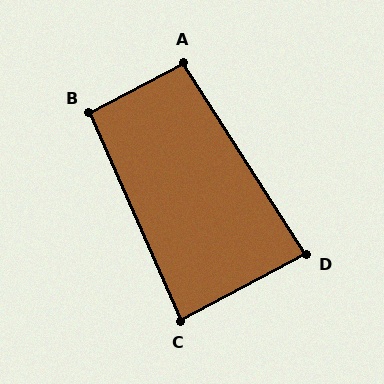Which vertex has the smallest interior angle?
D, at approximately 85 degrees.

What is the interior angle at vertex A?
Approximately 94 degrees (approximately right).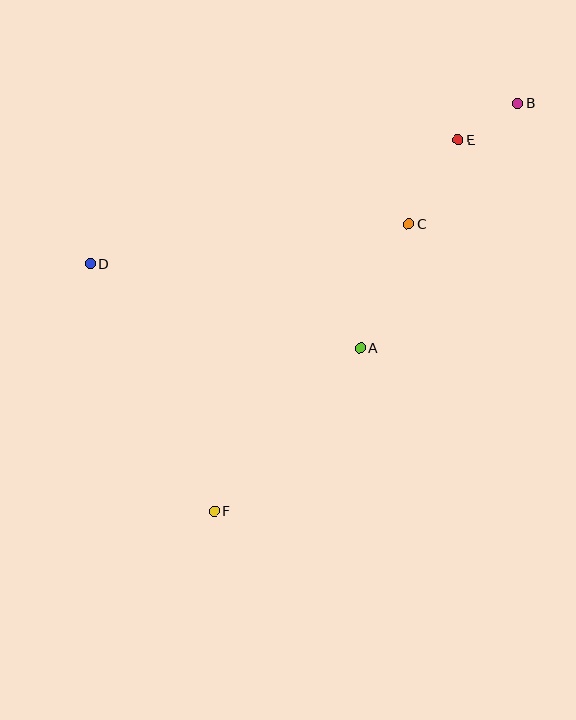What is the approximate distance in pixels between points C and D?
The distance between C and D is approximately 321 pixels.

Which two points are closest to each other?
Points B and E are closest to each other.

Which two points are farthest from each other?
Points B and F are farthest from each other.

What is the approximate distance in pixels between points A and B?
The distance between A and B is approximately 291 pixels.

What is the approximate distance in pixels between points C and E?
The distance between C and E is approximately 98 pixels.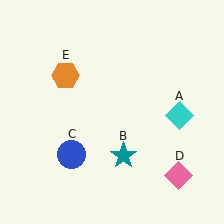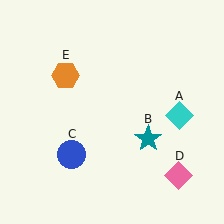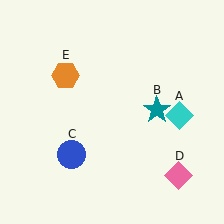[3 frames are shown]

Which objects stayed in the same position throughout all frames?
Cyan diamond (object A) and blue circle (object C) and pink diamond (object D) and orange hexagon (object E) remained stationary.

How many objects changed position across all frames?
1 object changed position: teal star (object B).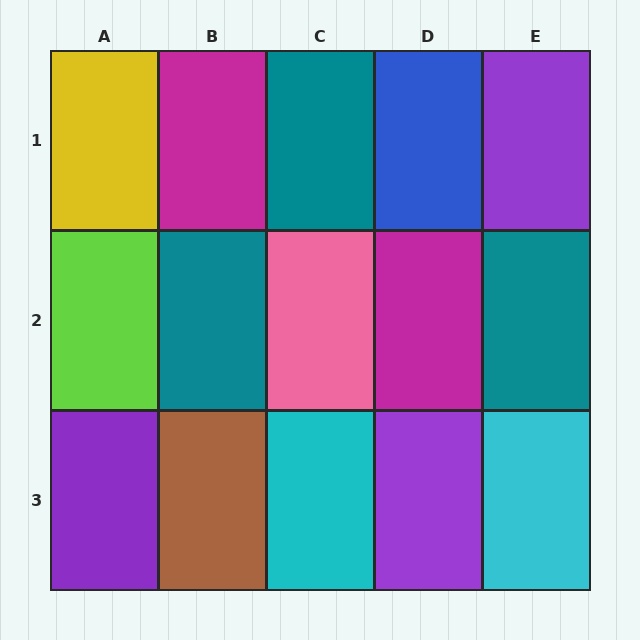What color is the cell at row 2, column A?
Lime.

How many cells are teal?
3 cells are teal.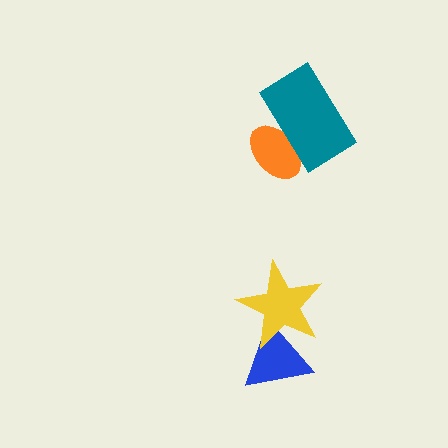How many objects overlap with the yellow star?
1 object overlaps with the yellow star.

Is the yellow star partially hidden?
No, no other shape covers it.